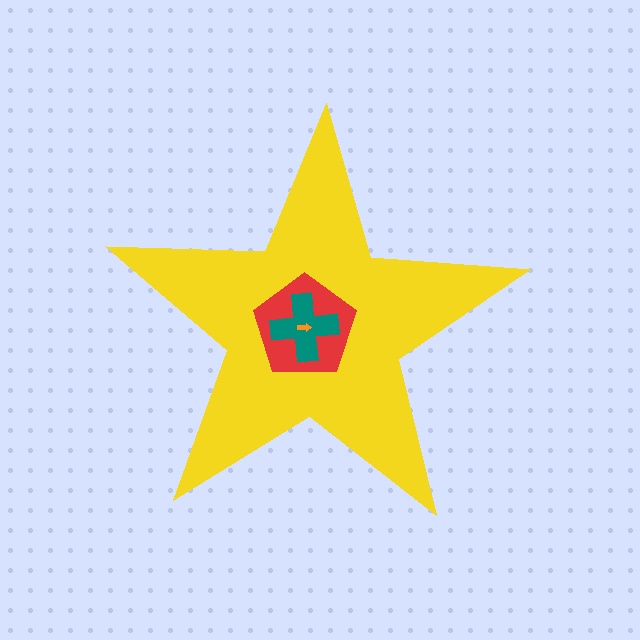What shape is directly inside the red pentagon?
The teal cross.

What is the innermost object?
The orange arrow.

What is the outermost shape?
The yellow star.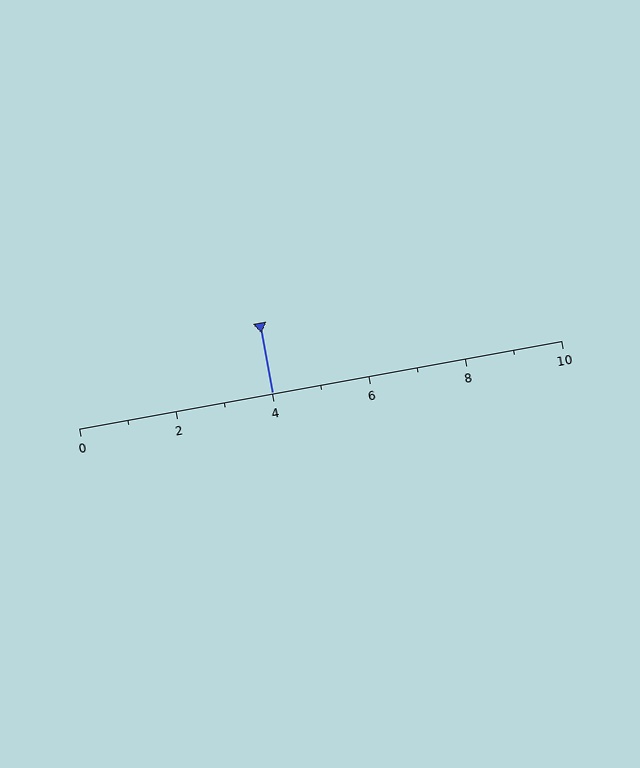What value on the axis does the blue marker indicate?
The marker indicates approximately 4.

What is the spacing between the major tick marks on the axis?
The major ticks are spaced 2 apart.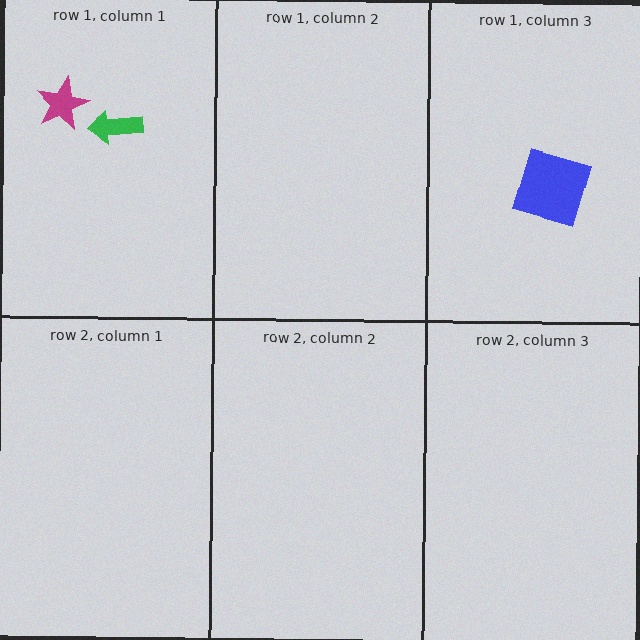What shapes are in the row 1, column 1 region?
The green arrow, the magenta star.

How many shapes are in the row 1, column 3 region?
1.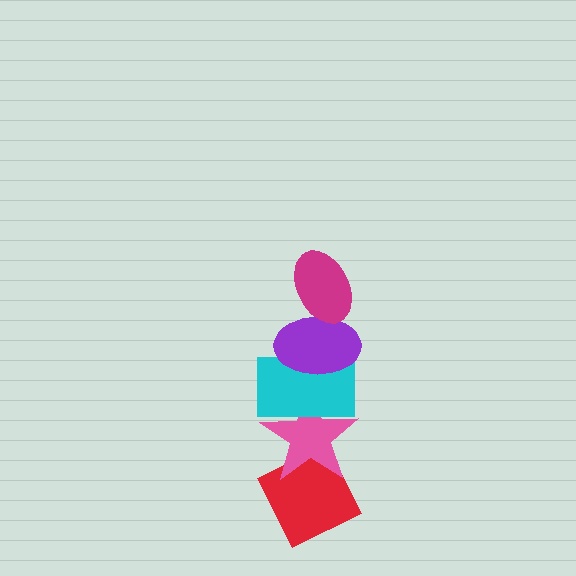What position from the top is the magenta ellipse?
The magenta ellipse is 1st from the top.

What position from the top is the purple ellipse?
The purple ellipse is 2nd from the top.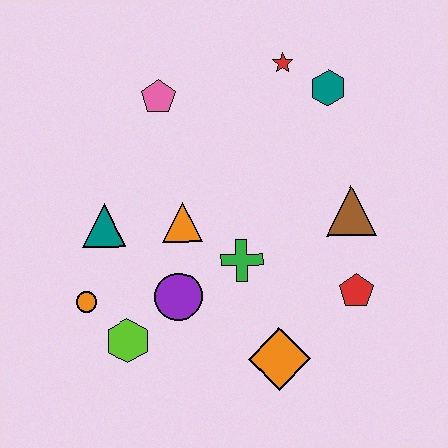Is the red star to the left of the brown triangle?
Yes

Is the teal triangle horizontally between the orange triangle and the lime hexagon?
No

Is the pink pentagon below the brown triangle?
No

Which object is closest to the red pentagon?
The brown triangle is closest to the red pentagon.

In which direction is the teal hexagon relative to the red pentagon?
The teal hexagon is above the red pentagon.